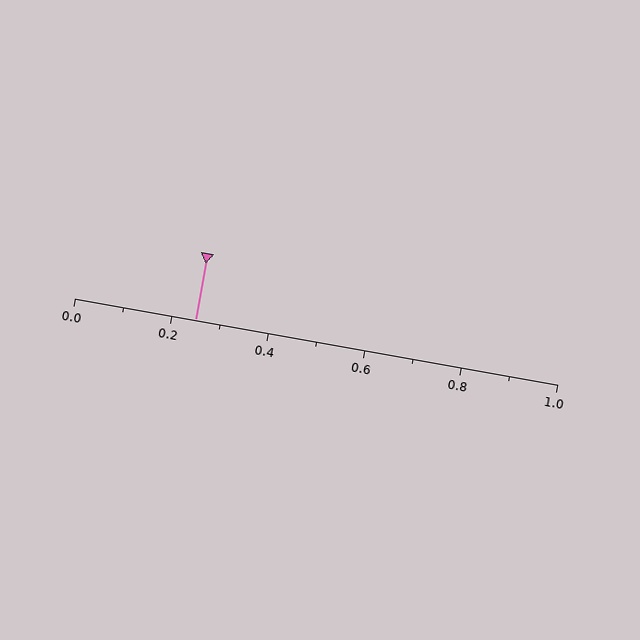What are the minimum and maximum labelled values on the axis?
The axis runs from 0.0 to 1.0.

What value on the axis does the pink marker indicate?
The marker indicates approximately 0.25.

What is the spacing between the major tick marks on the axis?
The major ticks are spaced 0.2 apart.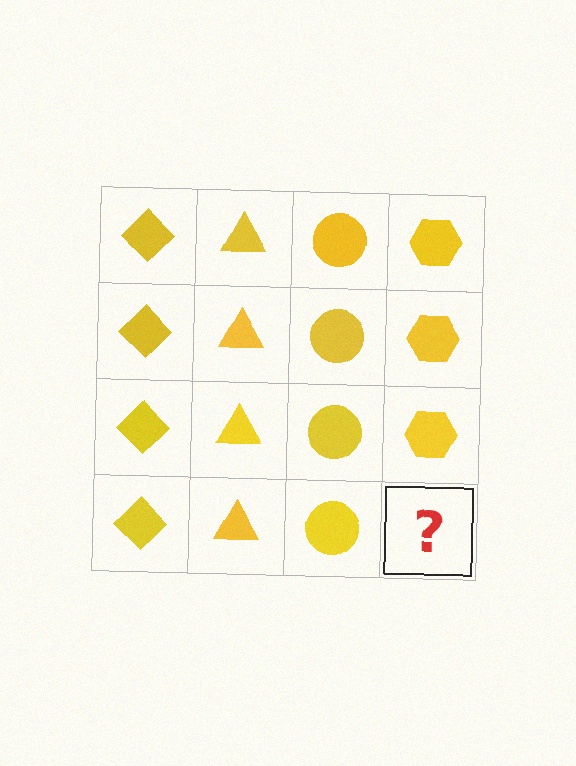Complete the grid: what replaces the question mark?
The question mark should be replaced with a yellow hexagon.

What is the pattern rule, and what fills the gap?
The rule is that each column has a consistent shape. The gap should be filled with a yellow hexagon.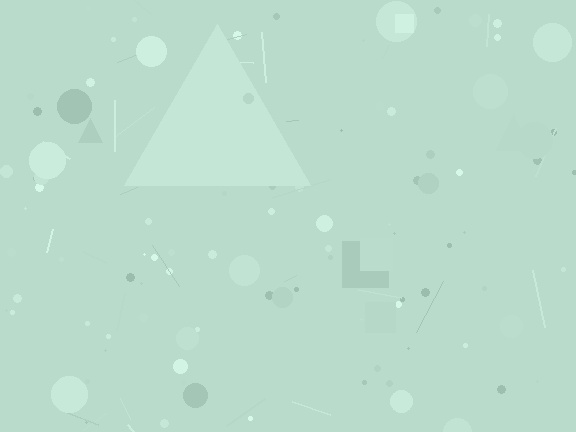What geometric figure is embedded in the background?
A triangle is embedded in the background.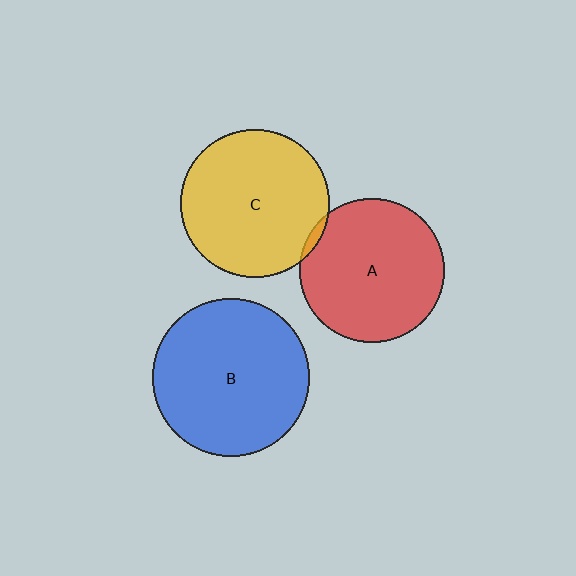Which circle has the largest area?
Circle B (blue).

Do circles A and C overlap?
Yes.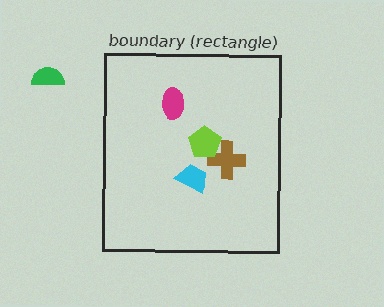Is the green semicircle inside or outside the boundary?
Outside.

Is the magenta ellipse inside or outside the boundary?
Inside.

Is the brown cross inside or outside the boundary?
Inside.